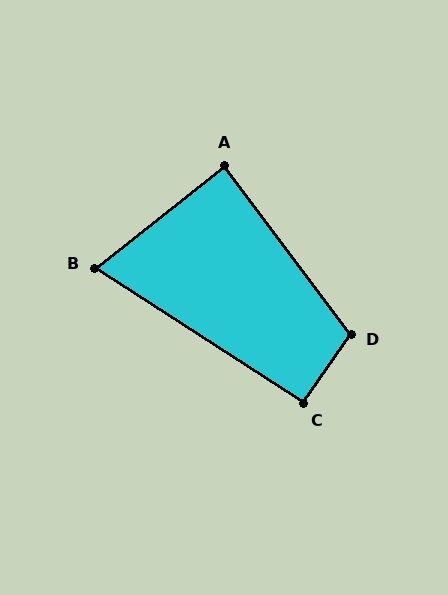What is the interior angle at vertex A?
Approximately 88 degrees (approximately right).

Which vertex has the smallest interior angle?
B, at approximately 72 degrees.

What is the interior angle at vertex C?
Approximately 92 degrees (approximately right).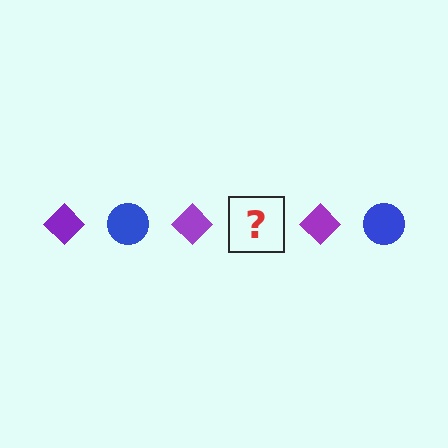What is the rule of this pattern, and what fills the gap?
The rule is that the pattern alternates between purple diamond and blue circle. The gap should be filled with a blue circle.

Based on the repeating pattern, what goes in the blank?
The blank should be a blue circle.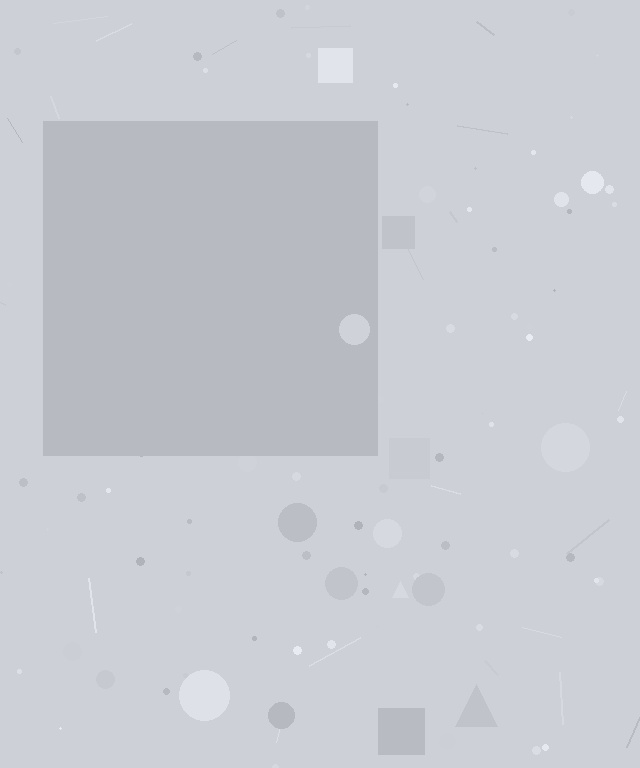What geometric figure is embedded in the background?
A square is embedded in the background.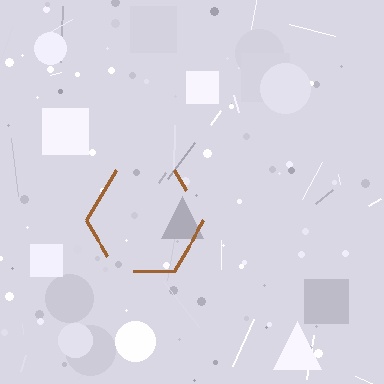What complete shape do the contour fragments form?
The contour fragments form a hexagon.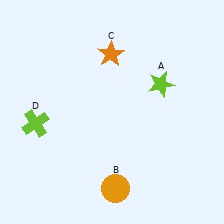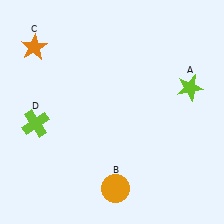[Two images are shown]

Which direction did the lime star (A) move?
The lime star (A) moved right.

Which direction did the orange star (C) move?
The orange star (C) moved left.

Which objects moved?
The objects that moved are: the lime star (A), the orange star (C).